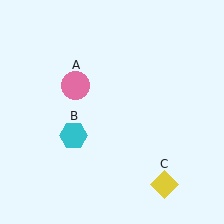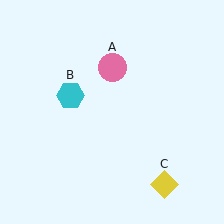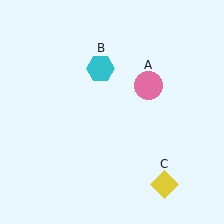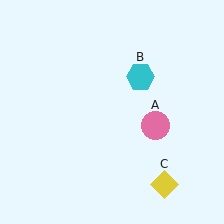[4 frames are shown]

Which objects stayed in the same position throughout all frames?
Yellow diamond (object C) remained stationary.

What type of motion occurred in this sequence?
The pink circle (object A), cyan hexagon (object B) rotated clockwise around the center of the scene.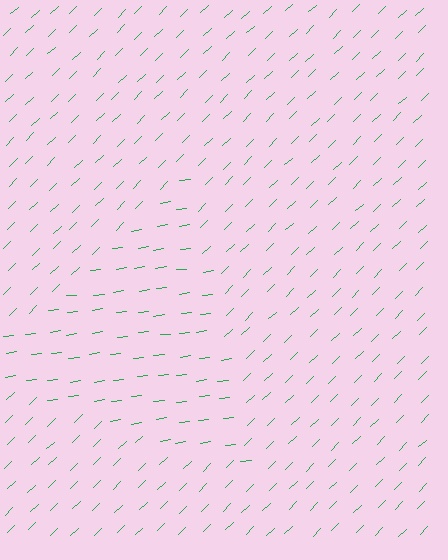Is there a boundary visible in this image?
Yes, there is a texture boundary formed by a change in line orientation.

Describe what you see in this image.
The image is filled with small green line segments. A triangle region in the image has lines oriented differently from the surrounding lines, creating a visible texture boundary.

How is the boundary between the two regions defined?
The boundary is defined purely by a change in line orientation (approximately 37 degrees difference). All lines are the same color and thickness.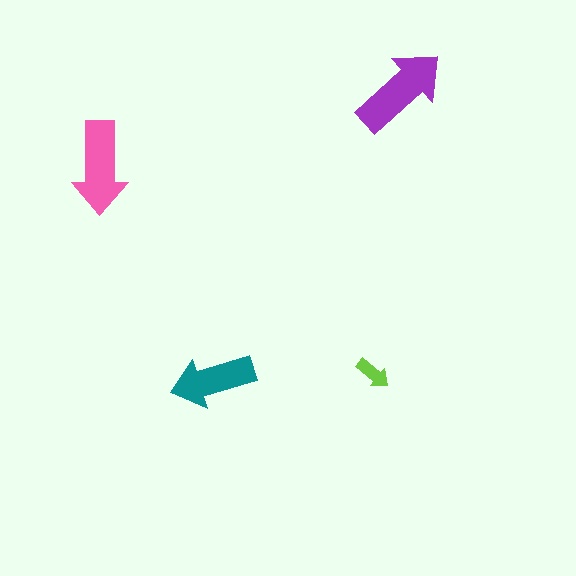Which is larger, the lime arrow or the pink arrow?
The pink one.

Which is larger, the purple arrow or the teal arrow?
The purple one.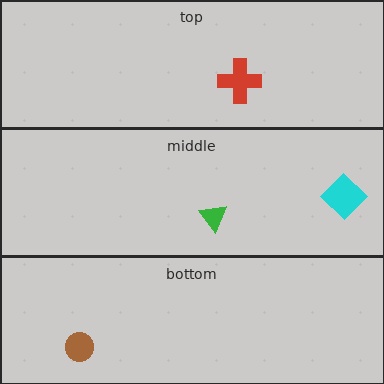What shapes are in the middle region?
The cyan diamond, the green triangle.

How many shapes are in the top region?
1.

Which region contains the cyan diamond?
The middle region.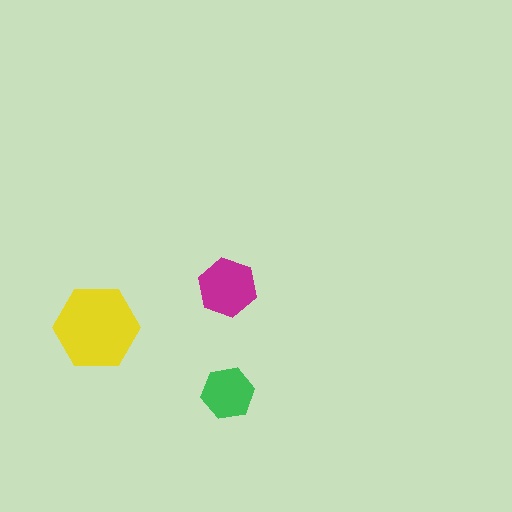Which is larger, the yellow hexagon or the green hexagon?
The yellow one.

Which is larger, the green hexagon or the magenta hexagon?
The magenta one.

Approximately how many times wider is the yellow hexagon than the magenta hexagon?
About 1.5 times wider.